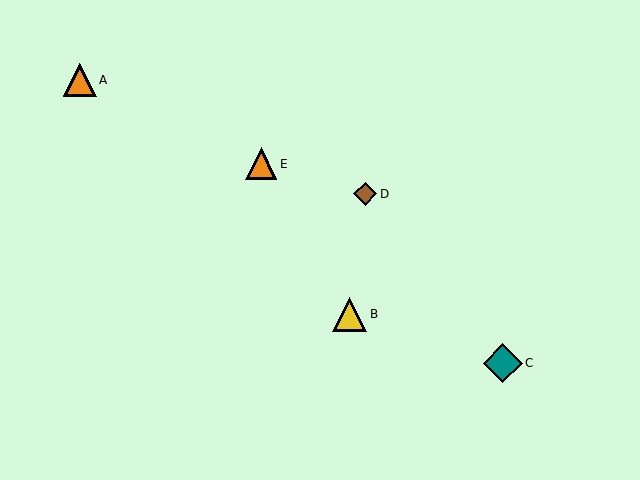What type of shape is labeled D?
Shape D is a brown diamond.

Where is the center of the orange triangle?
The center of the orange triangle is at (80, 80).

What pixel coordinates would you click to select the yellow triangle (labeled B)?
Click at (350, 315) to select the yellow triangle B.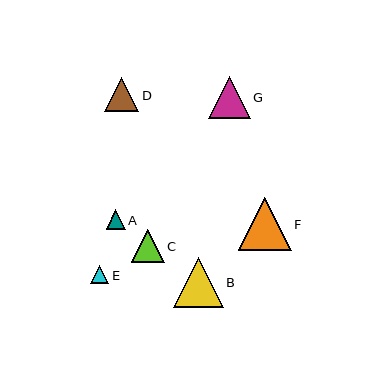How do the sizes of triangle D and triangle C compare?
Triangle D and triangle C are approximately the same size.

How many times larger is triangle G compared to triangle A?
Triangle G is approximately 2.1 times the size of triangle A.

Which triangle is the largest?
Triangle F is the largest with a size of approximately 53 pixels.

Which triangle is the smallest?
Triangle E is the smallest with a size of approximately 18 pixels.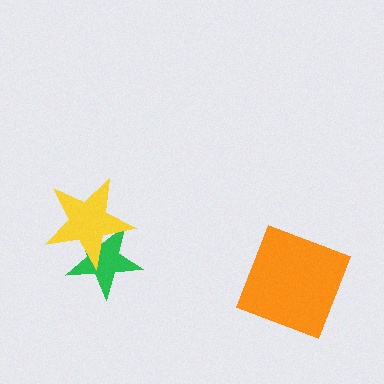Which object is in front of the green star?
The yellow star is in front of the green star.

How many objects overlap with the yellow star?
1 object overlaps with the yellow star.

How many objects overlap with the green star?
1 object overlaps with the green star.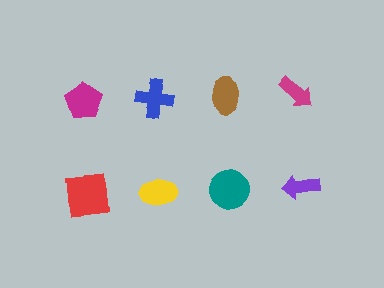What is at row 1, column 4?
A magenta arrow.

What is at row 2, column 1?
A red square.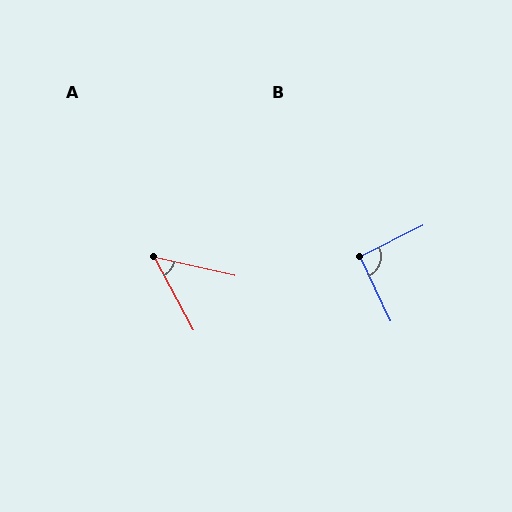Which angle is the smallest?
A, at approximately 49 degrees.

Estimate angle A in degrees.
Approximately 49 degrees.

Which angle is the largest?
B, at approximately 91 degrees.